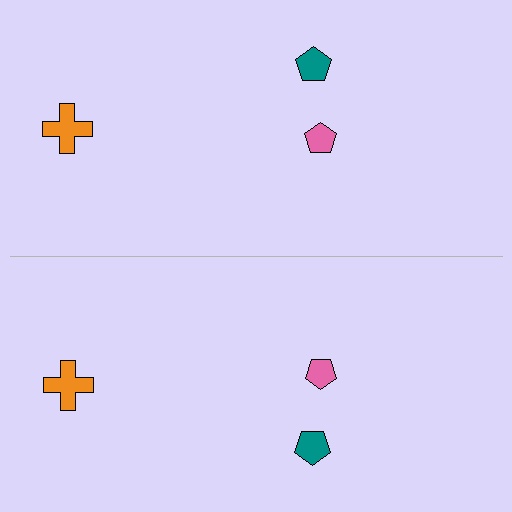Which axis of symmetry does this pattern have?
The pattern has a horizontal axis of symmetry running through the center of the image.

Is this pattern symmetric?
Yes, this pattern has bilateral (reflection) symmetry.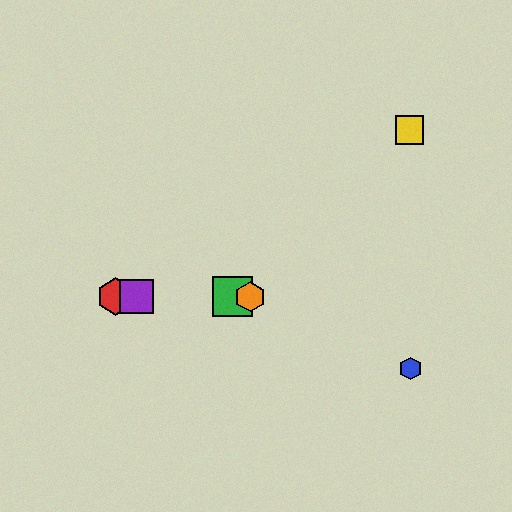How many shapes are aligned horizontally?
4 shapes (the red hexagon, the green square, the purple square, the orange hexagon) are aligned horizontally.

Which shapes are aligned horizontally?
The red hexagon, the green square, the purple square, the orange hexagon are aligned horizontally.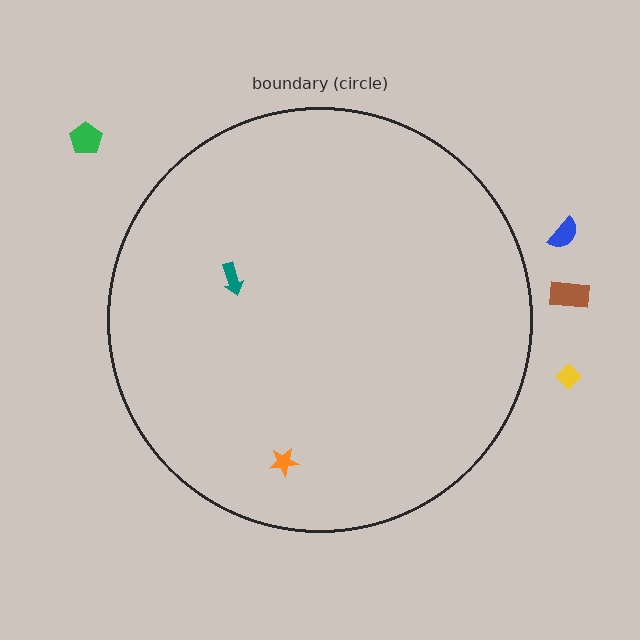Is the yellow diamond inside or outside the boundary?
Outside.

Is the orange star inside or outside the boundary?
Inside.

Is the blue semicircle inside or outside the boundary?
Outside.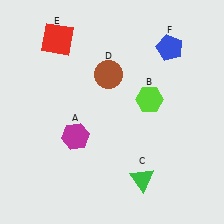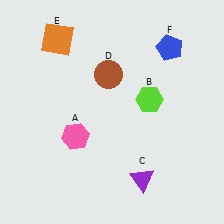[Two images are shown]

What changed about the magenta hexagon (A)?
In Image 1, A is magenta. In Image 2, it changed to pink.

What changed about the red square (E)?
In Image 1, E is red. In Image 2, it changed to orange.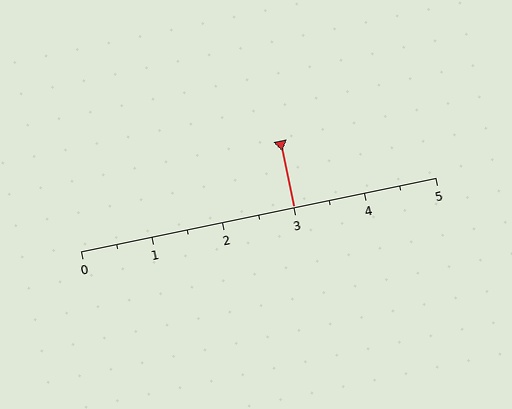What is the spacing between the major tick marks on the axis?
The major ticks are spaced 1 apart.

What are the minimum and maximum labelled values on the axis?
The axis runs from 0 to 5.